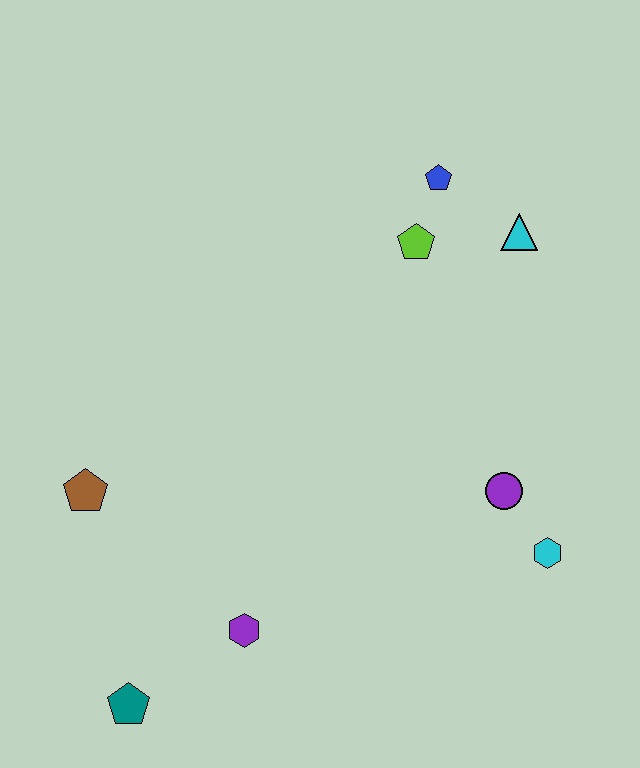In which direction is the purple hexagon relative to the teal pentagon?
The purple hexagon is to the right of the teal pentagon.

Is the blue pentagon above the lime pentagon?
Yes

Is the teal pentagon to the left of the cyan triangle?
Yes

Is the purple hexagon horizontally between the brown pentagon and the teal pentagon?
No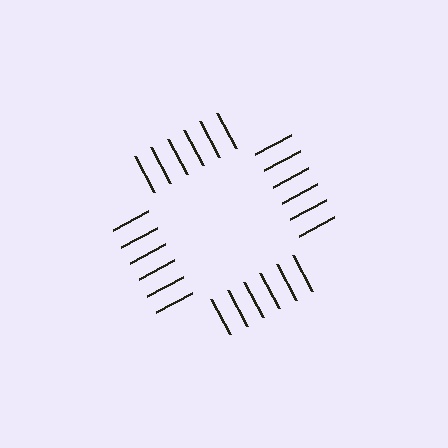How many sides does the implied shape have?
4 sides — the line-ends trace a square.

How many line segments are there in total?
24 — 6 along each of the 4 edges.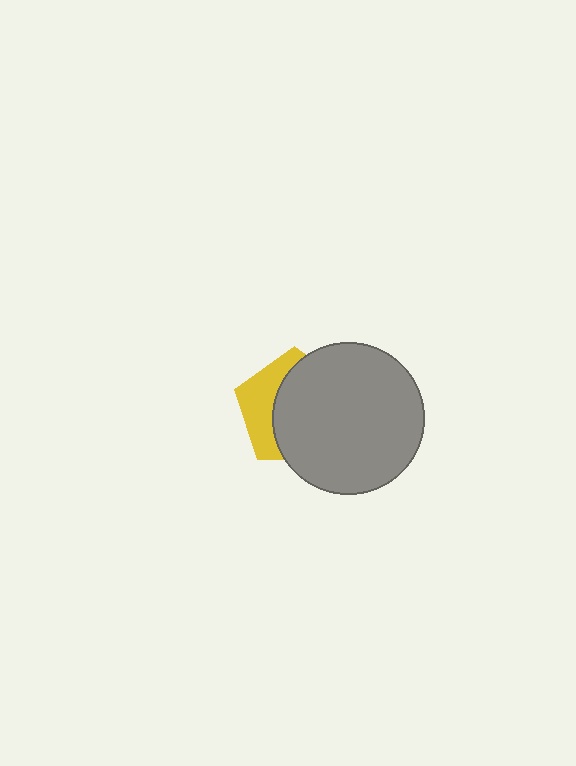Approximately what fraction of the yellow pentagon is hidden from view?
Roughly 65% of the yellow pentagon is hidden behind the gray circle.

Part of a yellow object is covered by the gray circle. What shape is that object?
It is a pentagon.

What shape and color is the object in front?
The object in front is a gray circle.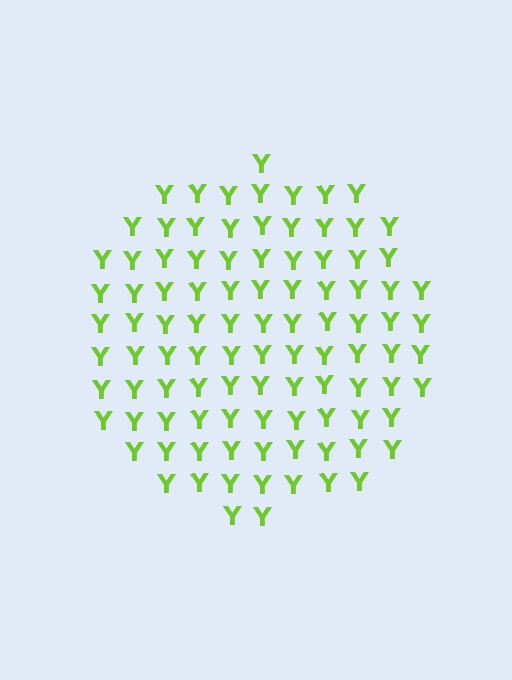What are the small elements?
The small elements are letter Y's.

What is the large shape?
The large shape is a circle.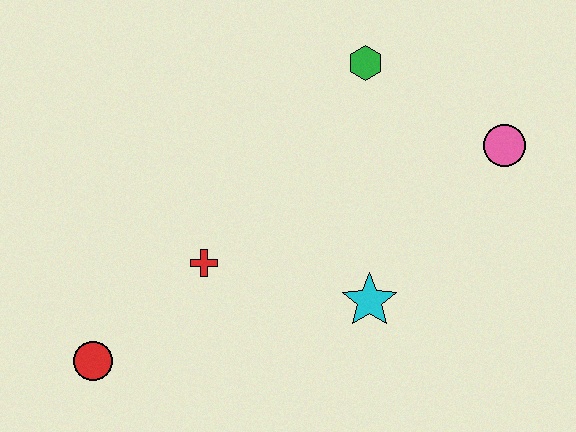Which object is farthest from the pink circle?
The red circle is farthest from the pink circle.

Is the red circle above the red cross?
No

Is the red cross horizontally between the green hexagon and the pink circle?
No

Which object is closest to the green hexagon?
The pink circle is closest to the green hexagon.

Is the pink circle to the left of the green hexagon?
No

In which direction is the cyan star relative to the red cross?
The cyan star is to the right of the red cross.